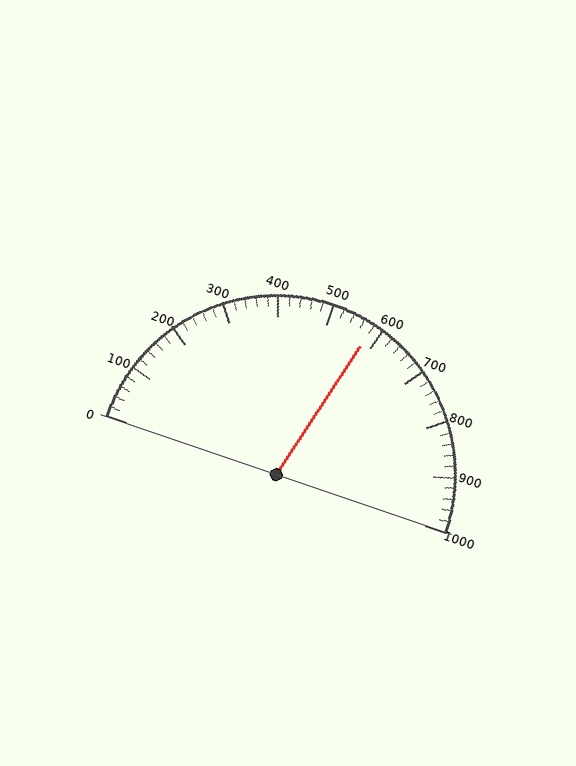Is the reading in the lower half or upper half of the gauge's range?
The reading is in the upper half of the range (0 to 1000).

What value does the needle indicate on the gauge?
The needle indicates approximately 580.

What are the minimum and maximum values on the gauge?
The gauge ranges from 0 to 1000.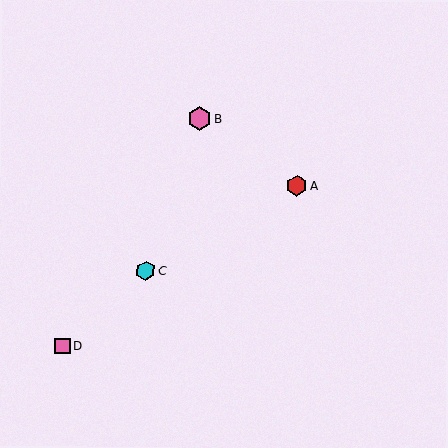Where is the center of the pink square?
The center of the pink square is at (62, 347).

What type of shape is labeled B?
Shape B is a pink hexagon.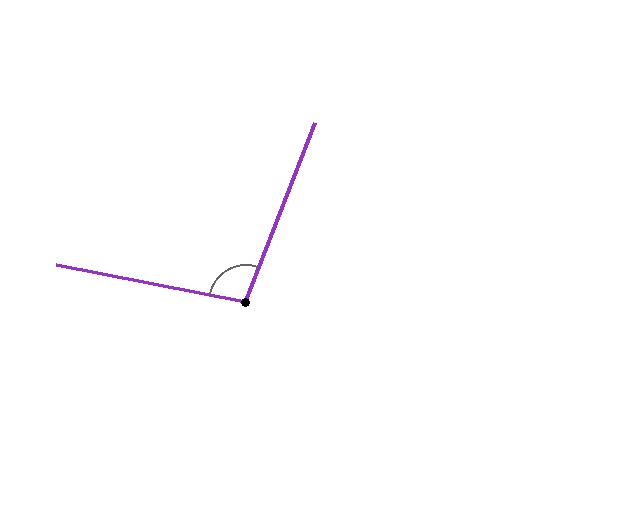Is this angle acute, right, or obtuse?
It is obtuse.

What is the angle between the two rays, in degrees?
Approximately 100 degrees.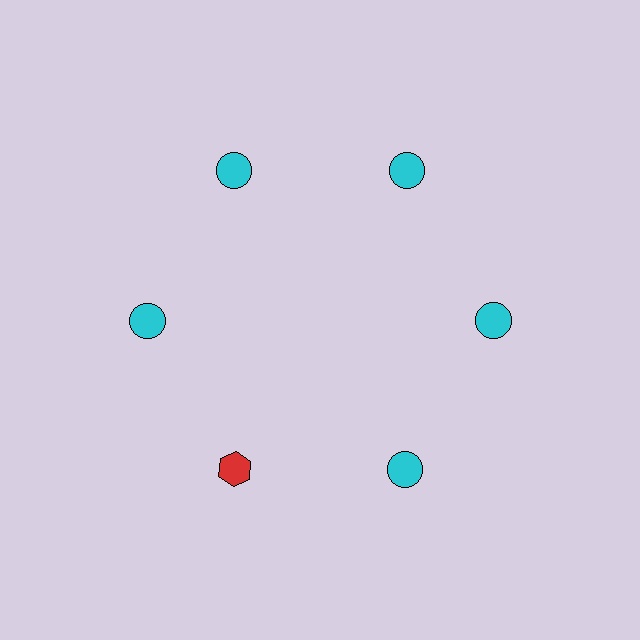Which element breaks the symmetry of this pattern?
The red hexagon at roughly the 7 o'clock position breaks the symmetry. All other shapes are cyan circles.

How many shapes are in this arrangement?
There are 6 shapes arranged in a ring pattern.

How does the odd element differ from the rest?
It differs in both color (red instead of cyan) and shape (hexagon instead of circle).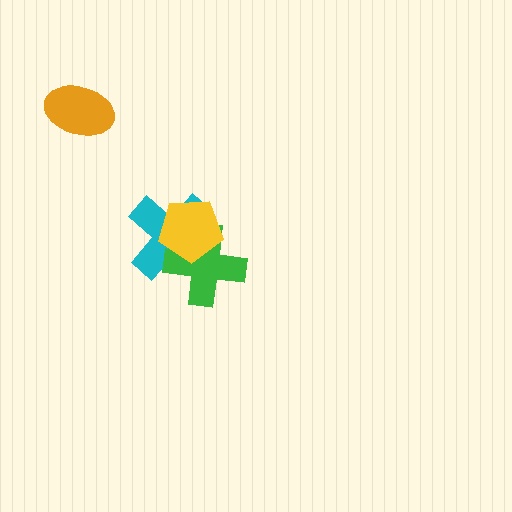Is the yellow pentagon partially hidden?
No, no other shape covers it.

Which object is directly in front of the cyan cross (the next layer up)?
The green cross is directly in front of the cyan cross.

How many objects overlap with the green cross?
2 objects overlap with the green cross.